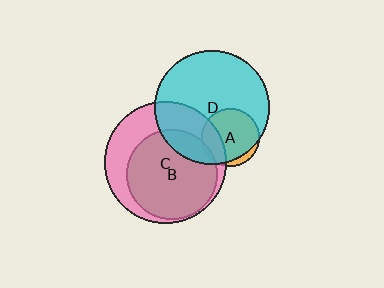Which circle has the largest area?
Circle C (pink).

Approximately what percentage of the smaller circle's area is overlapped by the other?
Approximately 100%.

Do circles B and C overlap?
Yes.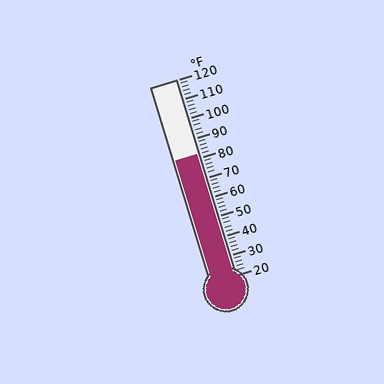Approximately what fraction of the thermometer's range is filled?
The thermometer is filled to approximately 60% of its range.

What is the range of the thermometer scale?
The thermometer scale ranges from 20°F to 120°F.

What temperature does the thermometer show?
The thermometer shows approximately 82°F.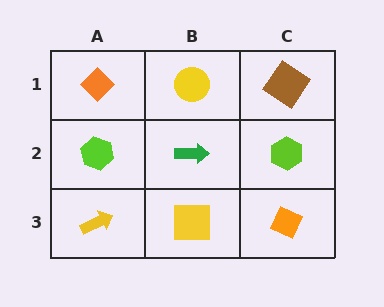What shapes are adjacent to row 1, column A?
A lime hexagon (row 2, column A), a yellow circle (row 1, column B).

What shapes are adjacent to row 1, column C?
A lime hexagon (row 2, column C), a yellow circle (row 1, column B).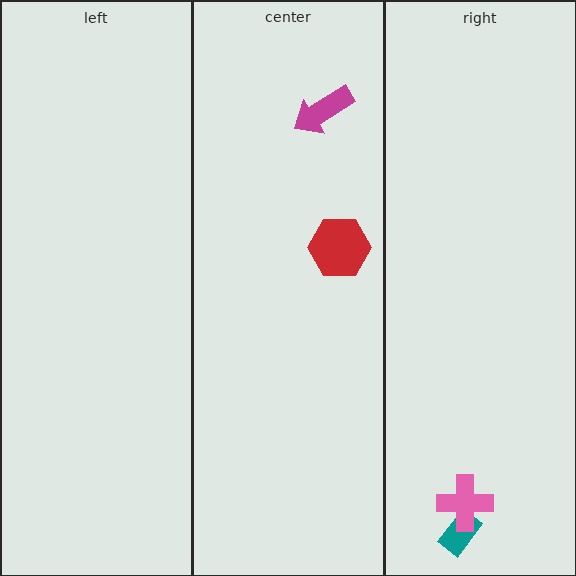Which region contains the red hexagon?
The center region.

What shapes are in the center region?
The magenta arrow, the red hexagon.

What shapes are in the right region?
The teal rectangle, the pink cross.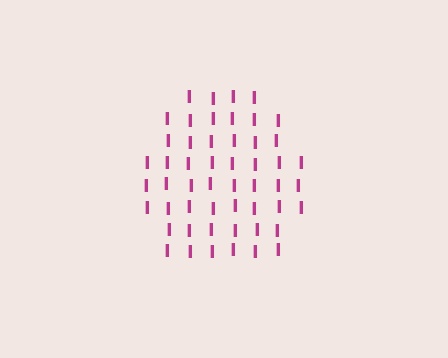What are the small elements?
The small elements are letter I's.